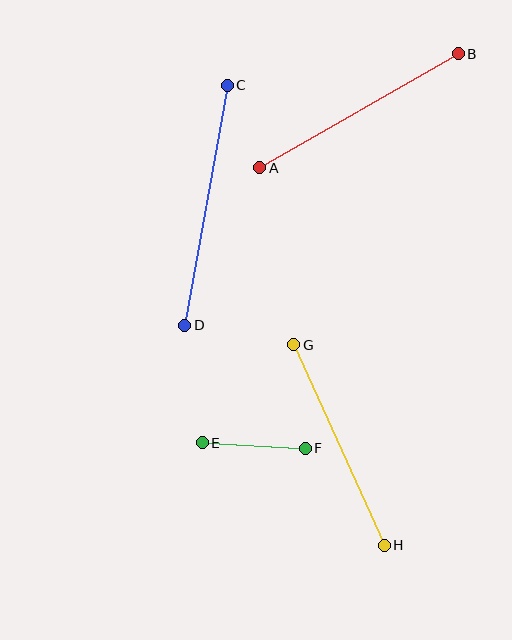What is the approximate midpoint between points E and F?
The midpoint is at approximately (254, 445) pixels.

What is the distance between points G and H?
The distance is approximately 220 pixels.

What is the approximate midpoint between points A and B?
The midpoint is at approximately (359, 111) pixels.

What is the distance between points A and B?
The distance is approximately 229 pixels.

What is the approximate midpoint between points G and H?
The midpoint is at approximately (339, 445) pixels.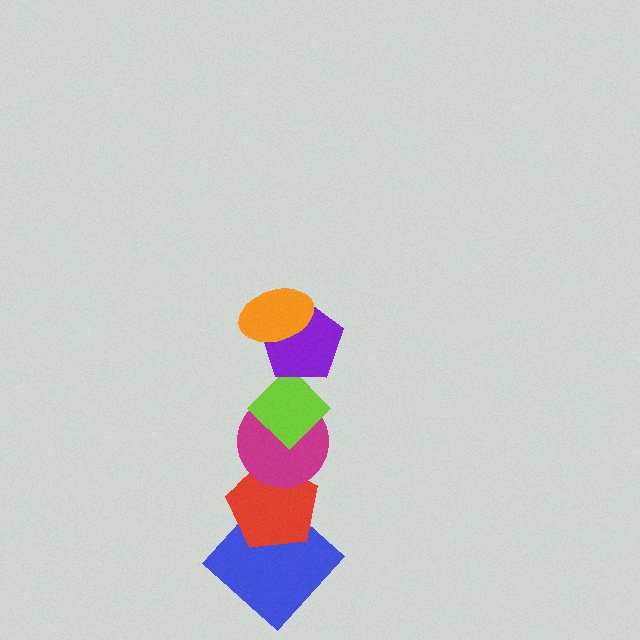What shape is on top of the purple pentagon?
The orange ellipse is on top of the purple pentagon.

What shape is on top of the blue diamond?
The red pentagon is on top of the blue diamond.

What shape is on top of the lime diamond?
The purple pentagon is on top of the lime diamond.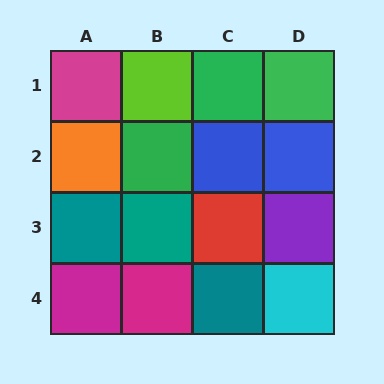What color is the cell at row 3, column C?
Red.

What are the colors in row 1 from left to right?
Magenta, lime, green, green.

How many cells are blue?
2 cells are blue.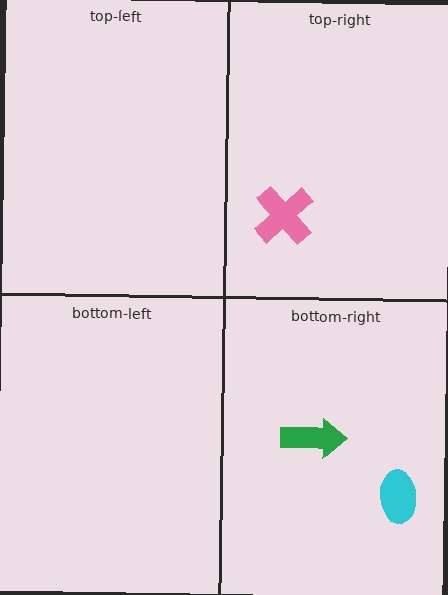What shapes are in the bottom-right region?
The green arrow, the cyan ellipse.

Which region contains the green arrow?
The bottom-right region.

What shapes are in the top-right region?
The pink cross.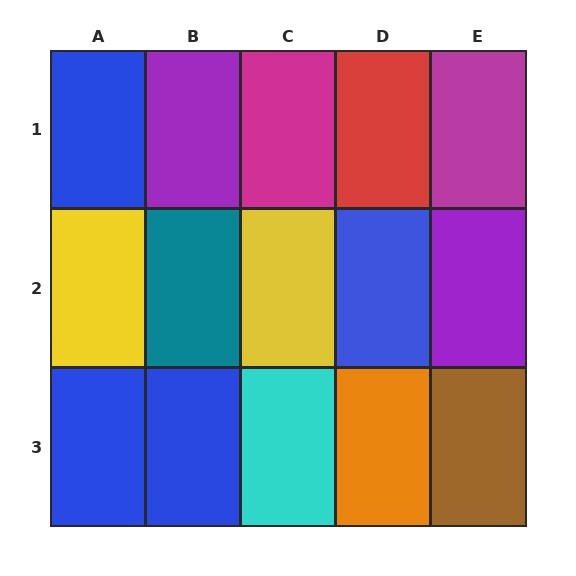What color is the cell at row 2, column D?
Blue.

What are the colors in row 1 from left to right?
Blue, purple, magenta, red, magenta.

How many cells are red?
1 cell is red.